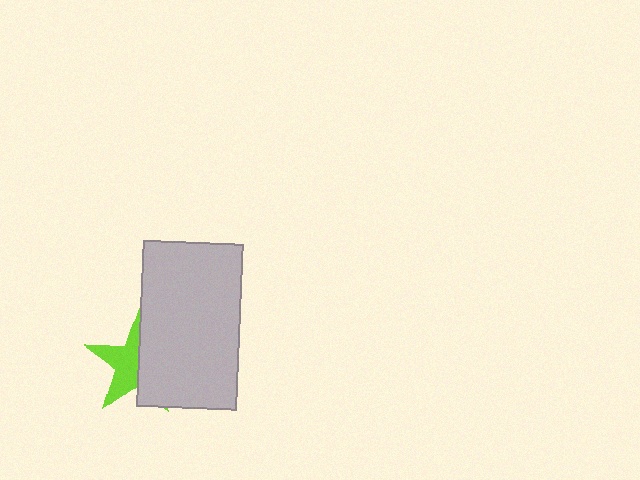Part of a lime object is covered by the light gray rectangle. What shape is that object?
It is a star.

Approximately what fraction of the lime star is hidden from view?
Roughly 48% of the lime star is hidden behind the light gray rectangle.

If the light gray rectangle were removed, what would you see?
You would see the complete lime star.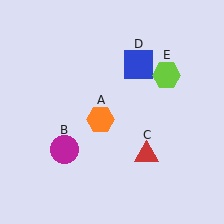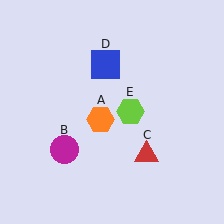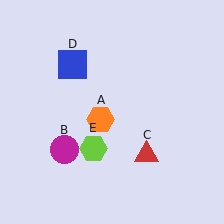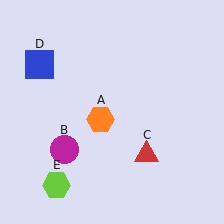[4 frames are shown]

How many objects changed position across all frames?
2 objects changed position: blue square (object D), lime hexagon (object E).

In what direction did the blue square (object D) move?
The blue square (object D) moved left.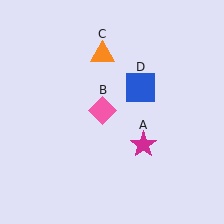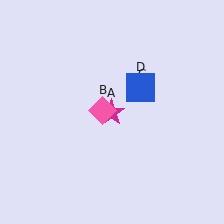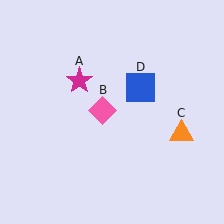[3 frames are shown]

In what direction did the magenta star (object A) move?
The magenta star (object A) moved up and to the left.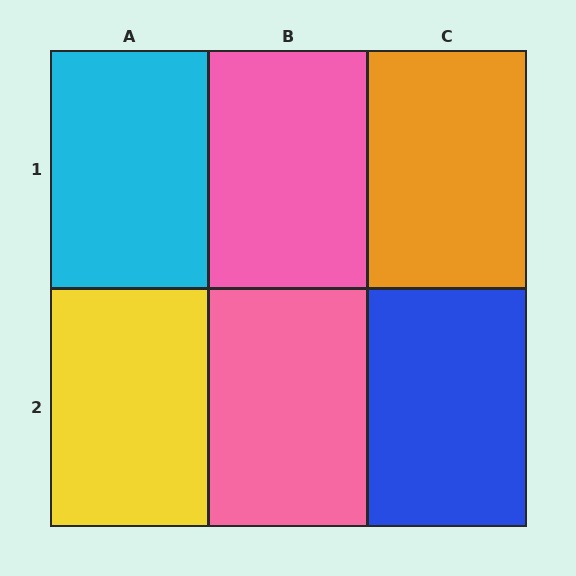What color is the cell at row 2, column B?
Pink.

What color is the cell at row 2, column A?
Yellow.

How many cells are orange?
1 cell is orange.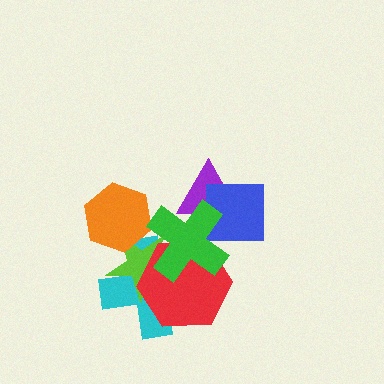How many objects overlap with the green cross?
5 objects overlap with the green cross.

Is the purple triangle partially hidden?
Yes, it is partially covered by another shape.